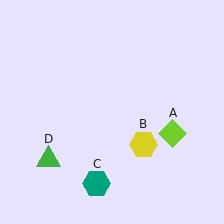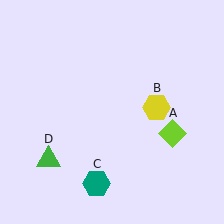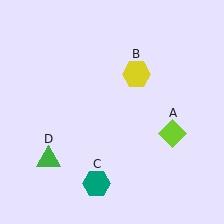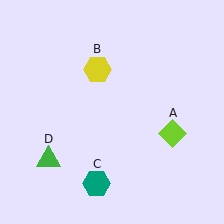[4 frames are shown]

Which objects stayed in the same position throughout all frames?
Lime diamond (object A) and teal hexagon (object C) and green triangle (object D) remained stationary.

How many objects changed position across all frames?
1 object changed position: yellow hexagon (object B).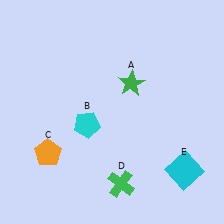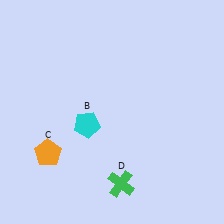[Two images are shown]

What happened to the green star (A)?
The green star (A) was removed in Image 2. It was in the top-right area of Image 1.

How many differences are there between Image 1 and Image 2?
There are 2 differences between the two images.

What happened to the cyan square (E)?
The cyan square (E) was removed in Image 2. It was in the bottom-right area of Image 1.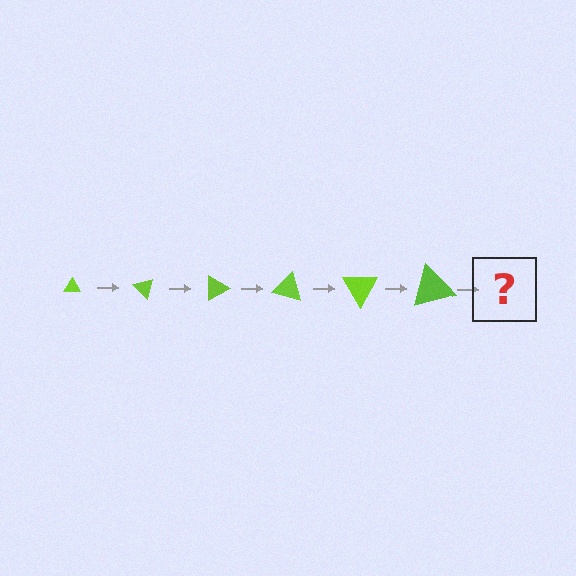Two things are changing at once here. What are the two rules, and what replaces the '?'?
The two rules are that the triangle grows larger each step and it rotates 45 degrees each step. The '?' should be a triangle, larger than the previous one and rotated 270 degrees from the start.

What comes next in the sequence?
The next element should be a triangle, larger than the previous one and rotated 270 degrees from the start.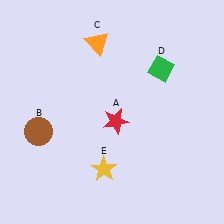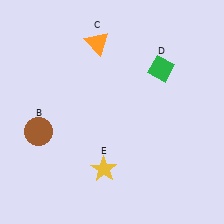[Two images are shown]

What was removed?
The red star (A) was removed in Image 2.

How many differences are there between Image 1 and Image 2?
There is 1 difference between the two images.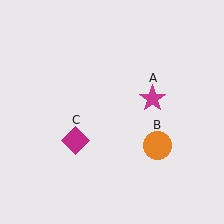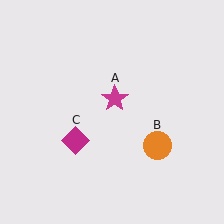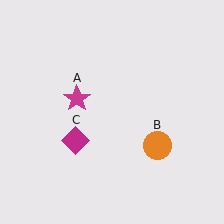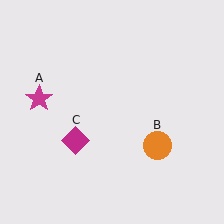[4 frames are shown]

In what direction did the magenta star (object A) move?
The magenta star (object A) moved left.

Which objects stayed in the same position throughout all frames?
Orange circle (object B) and magenta diamond (object C) remained stationary.